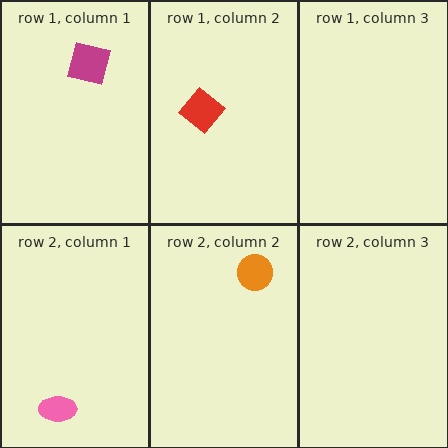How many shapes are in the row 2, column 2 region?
1.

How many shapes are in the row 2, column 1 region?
1.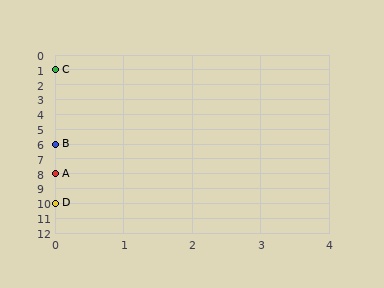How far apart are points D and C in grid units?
Points D and C are 9 rows apart.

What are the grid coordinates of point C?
Point C is at grid coordinates (0, 1).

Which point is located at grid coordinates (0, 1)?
Point C is at (0, 1).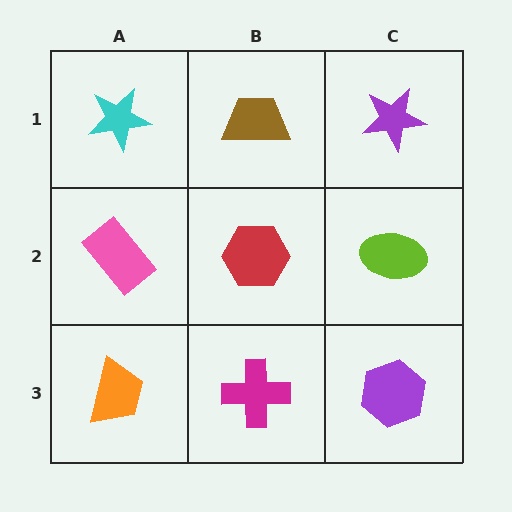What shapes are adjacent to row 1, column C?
A lime ellipse (row 2, column C), a brown trapezoid (row 1, column B).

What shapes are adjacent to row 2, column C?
A purple star (row 1, column C), a purple hexagon (row 3, column C), a red hexagon (row 2, column B).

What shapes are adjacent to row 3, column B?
A red hexagon (row 2, column B), an orange trapezoid (row 3, column A), a purple hexagon (row 3, column C).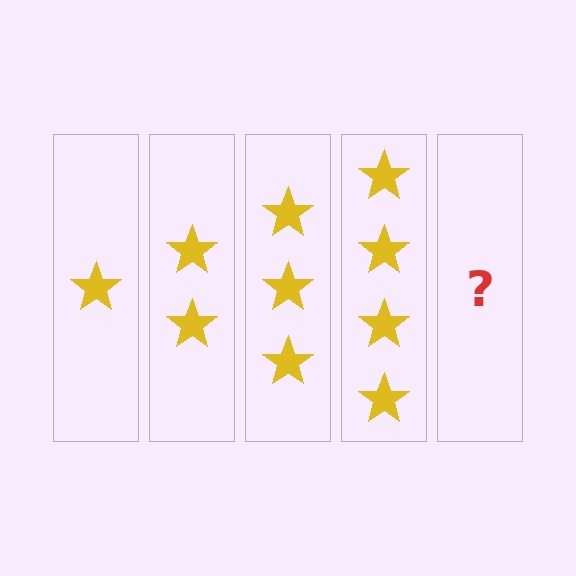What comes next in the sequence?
The next element should be 5 stars.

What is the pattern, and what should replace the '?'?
The pattern is that each step adds one more star. The '?' should be 5 stars.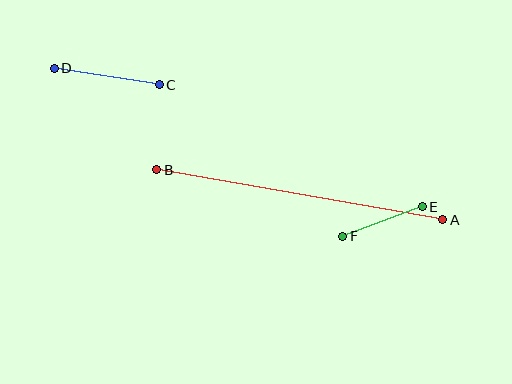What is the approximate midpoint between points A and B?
The midpoint is at approximately (300, 195) pixels.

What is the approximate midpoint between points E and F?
The midpoint is at approximately (383, 221) pixels.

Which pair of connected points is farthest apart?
Points A and B are farthest apart.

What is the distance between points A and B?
The distance is approximately 290 pixels.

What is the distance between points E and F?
The distance is approximately 85 pixels.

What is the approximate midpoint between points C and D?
The midpoint is at approximately (107, 77) pixels.